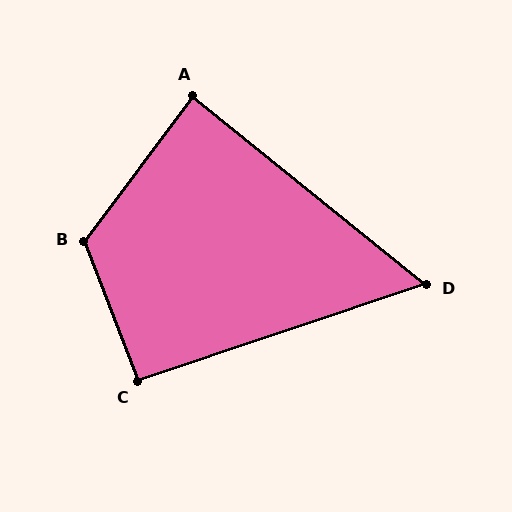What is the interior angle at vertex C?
Approximately 92 degrees (approximately right).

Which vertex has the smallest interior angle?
D, at approximately 58 degrees.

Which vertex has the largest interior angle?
B, at approximately 122 degrees.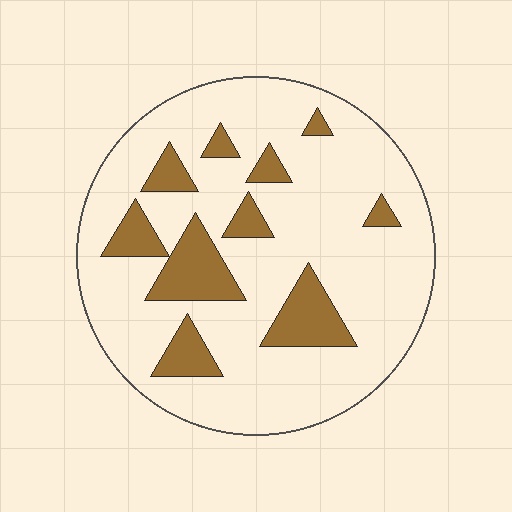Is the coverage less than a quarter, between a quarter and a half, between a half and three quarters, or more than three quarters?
Less than a quarter.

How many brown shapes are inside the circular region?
10.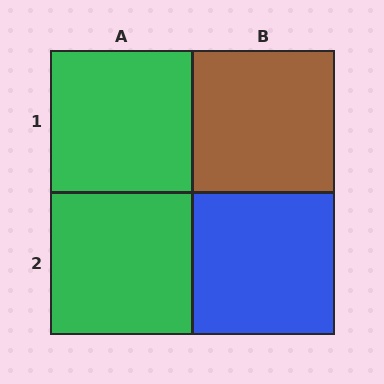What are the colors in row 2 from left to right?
Green, blue.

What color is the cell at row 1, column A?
Green.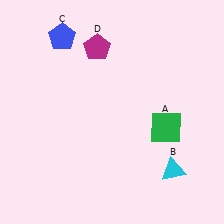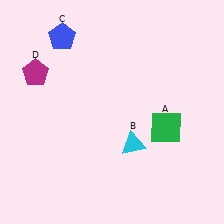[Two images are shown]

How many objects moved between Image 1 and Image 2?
2 objects moved between the two images.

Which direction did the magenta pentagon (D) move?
The magenta pentagon (D) moved left.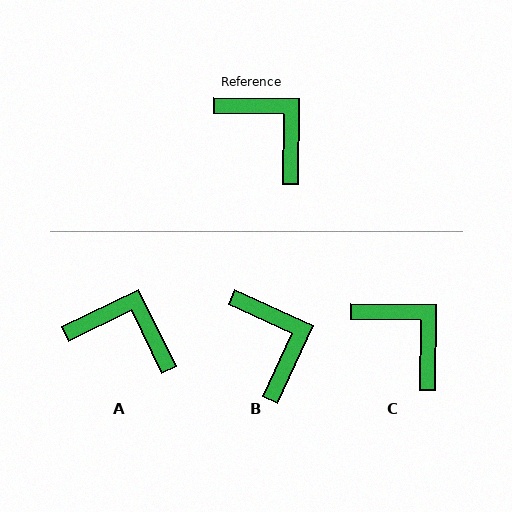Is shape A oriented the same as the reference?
No, it is off by about 27 degrees.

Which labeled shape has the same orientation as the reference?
C.